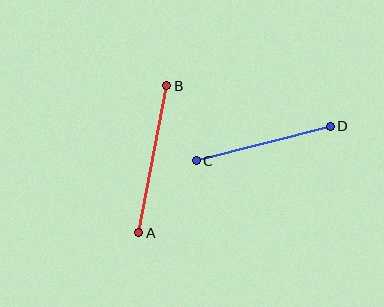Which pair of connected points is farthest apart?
Points A and B are farthest apart.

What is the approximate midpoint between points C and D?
The midpoint is at approximately (263, 143) pixels.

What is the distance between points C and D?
The distance is approximately 138 pixels.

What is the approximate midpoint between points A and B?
The midpoint is at approximately (153, 159) pixels.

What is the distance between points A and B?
The distance is approximately 150 pixels.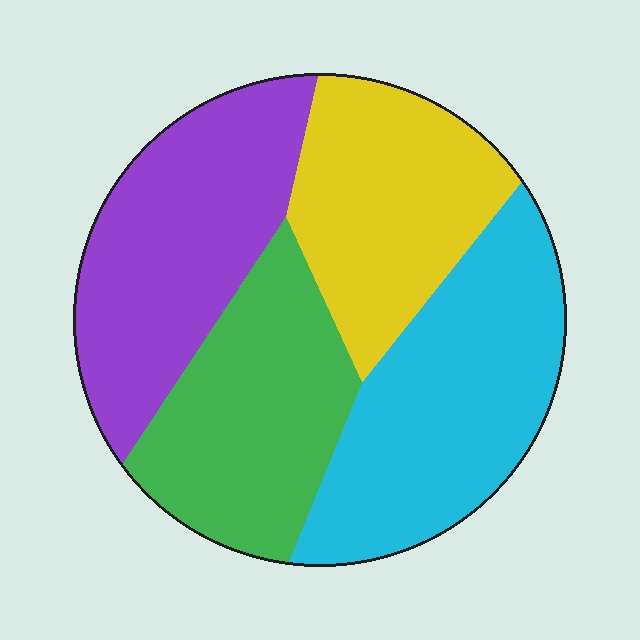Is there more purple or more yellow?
Purple.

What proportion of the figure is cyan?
Cyan takes up between a sixth and a third of the figure.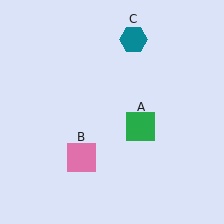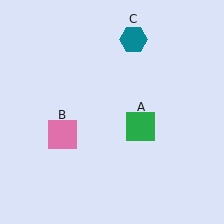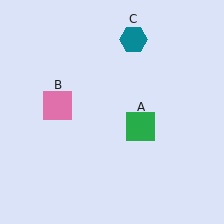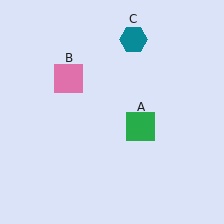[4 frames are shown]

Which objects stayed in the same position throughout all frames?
Green square (object A) and teal hexagon (object C) remained stationary.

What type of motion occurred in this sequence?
The pink square (object B) rotated clockwise around the center of the scene.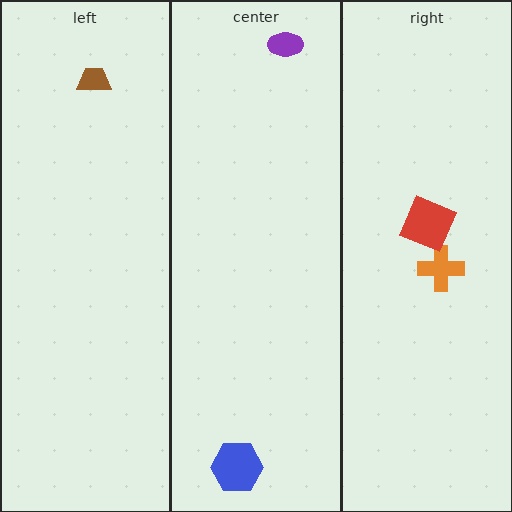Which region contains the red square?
The right region.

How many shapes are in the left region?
1.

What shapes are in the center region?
The purple ellipse, the blue hexagon.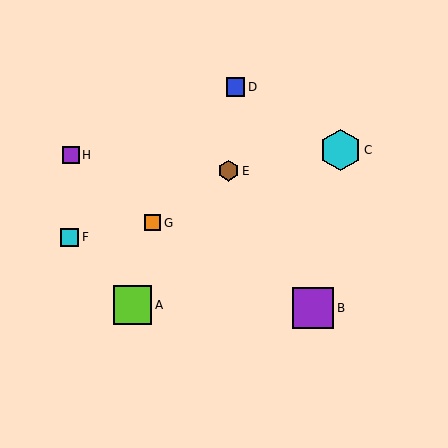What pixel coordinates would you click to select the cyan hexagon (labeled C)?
Click at (340, 150) to select the cyan hexagon C.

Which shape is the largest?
The purple square (labeled B) is the largest.